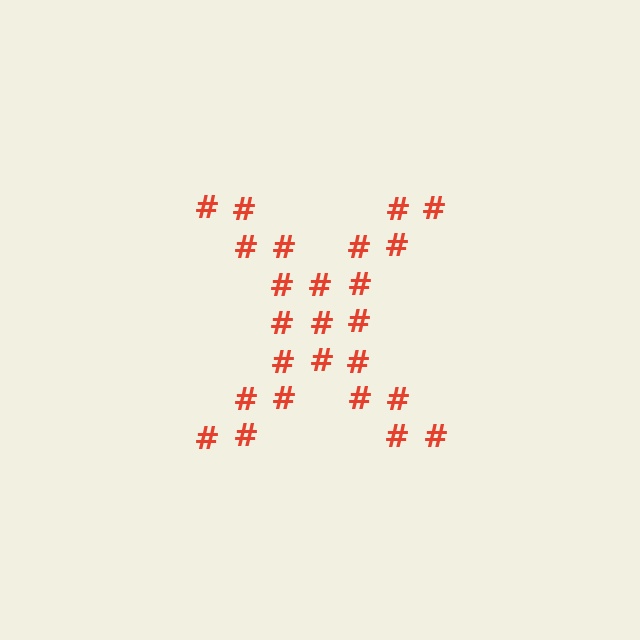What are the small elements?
The small elements are hash symbols.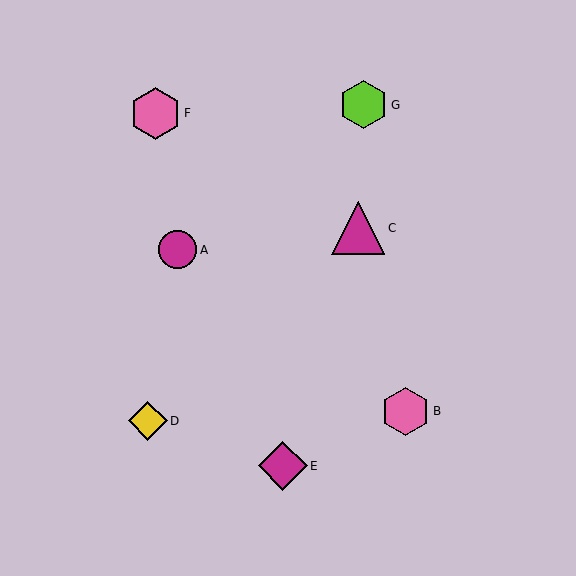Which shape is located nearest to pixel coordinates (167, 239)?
The magenta circle (labeled A) at (178, 250) is nearest to that location.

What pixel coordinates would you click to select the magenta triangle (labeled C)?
Click at (358, 228) to select the magenta triangle C.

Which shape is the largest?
The magenta triangle (labeled C) is the largest.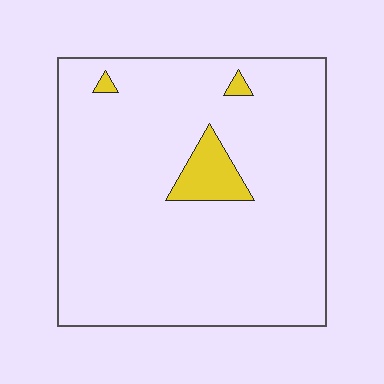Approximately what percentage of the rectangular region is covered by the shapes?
Approximately 5%.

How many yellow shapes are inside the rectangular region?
3.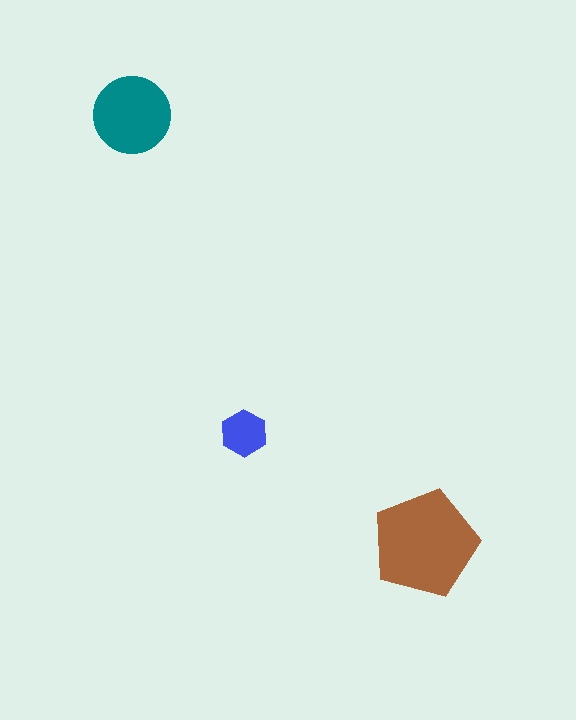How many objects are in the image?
There are 3 objects in the image.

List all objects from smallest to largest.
The blue hexagon, the teal circle, the brown pentagon.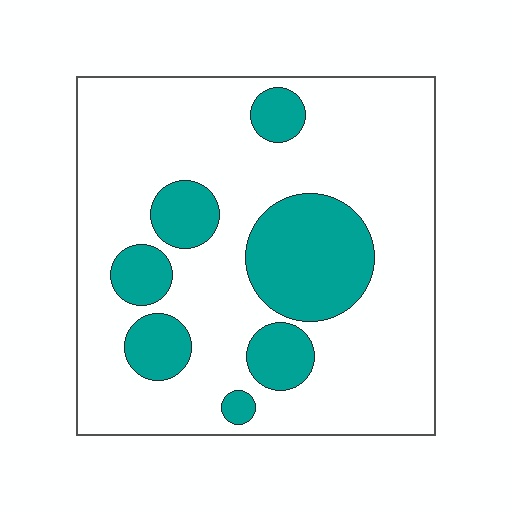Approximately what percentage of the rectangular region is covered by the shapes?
Approximately 25%.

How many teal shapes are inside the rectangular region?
7.